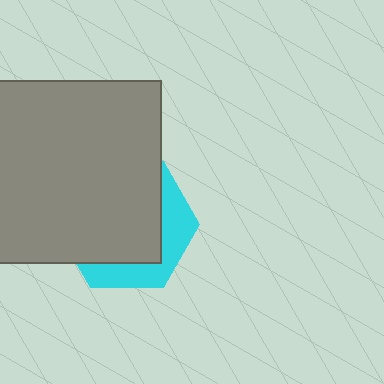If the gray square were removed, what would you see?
You would see the complete cyan hexagon.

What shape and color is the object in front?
The object in front is a gray square.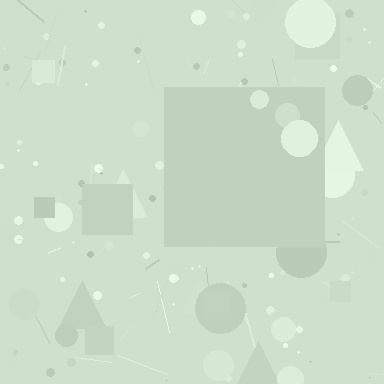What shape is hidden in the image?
A square is hidden in the image.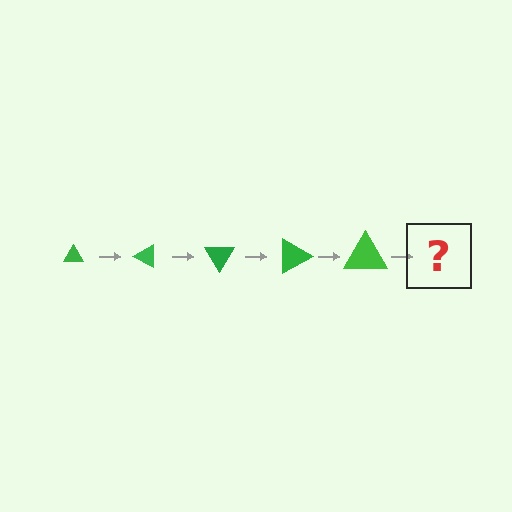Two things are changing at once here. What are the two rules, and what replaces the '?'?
The two rules are that the triangle grows larger each step and it rotates 30 degrees each step. The '?' should be a triangle, larger than the previous one and rotated 150 degrees from the start.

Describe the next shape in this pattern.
It should be a triangle, larger than the previous one and rotated 150 degrees from the start.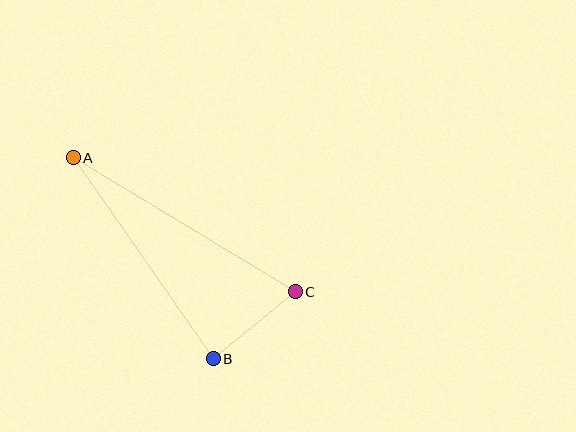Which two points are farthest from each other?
Points A and C are farthest from each other.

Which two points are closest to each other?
Points B and C are closest to each other.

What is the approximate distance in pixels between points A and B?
The distance between A and B is approximately 245 pixels.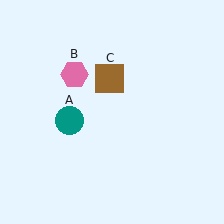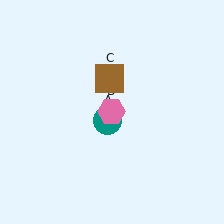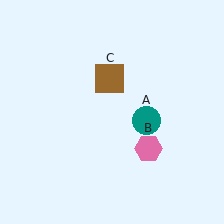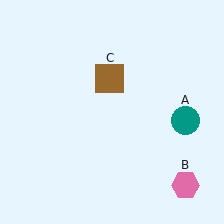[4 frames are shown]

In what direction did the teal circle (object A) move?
The teal circle (object A) moved right.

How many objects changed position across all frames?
2 objects changed position: teal circle (object A), pink hexagon (object B).